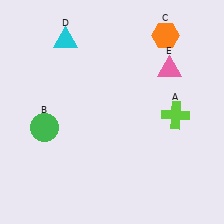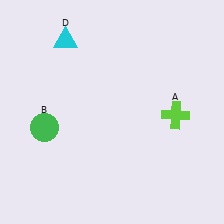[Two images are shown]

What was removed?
The pink triangle (E), the orange hexagon (C) were removed in Image 2.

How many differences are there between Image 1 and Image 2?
There are 2 differences between the two images.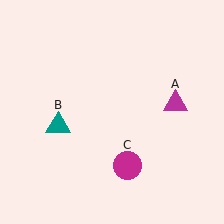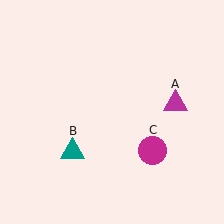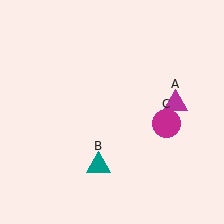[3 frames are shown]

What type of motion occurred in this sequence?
The teal triangle (object B), magenta circle (object C) rotated counterclockwise around the center of the scene.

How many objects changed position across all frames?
2 objects changed position: teal triangle (object B), magenta circle (object C).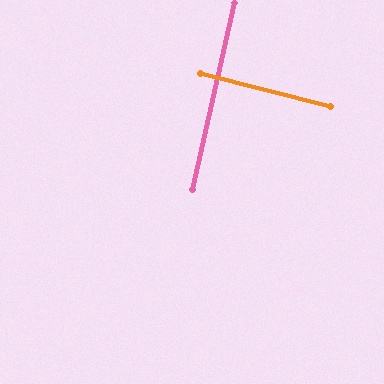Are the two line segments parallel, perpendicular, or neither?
Perpendicular — they meet at approximately 88°.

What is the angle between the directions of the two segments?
Approximately 88 degrees.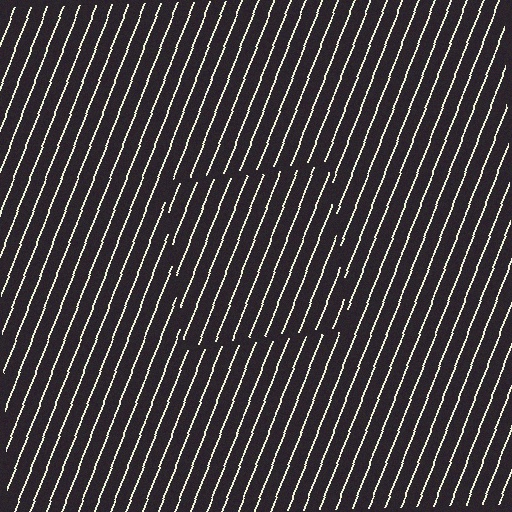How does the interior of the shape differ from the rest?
The interior of the shape contains the same grating, shifted by half a period — the contour is defined by the phase discontinuity where line-ends from the inner and outer gratings abut.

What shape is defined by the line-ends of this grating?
An illusory square. The interior of the shape contains the same grating, shifted by half a period — the contour is defined by the phase discontinuity where line-ends from the inner and outer gratings abut.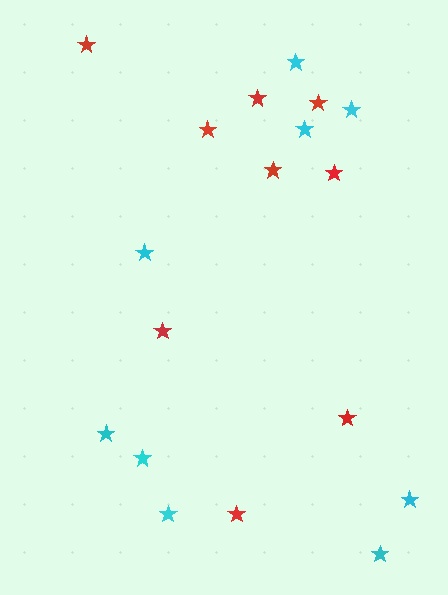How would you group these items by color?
There are 2 groups: one group of red stars (9) and one group of cyan stars (9).